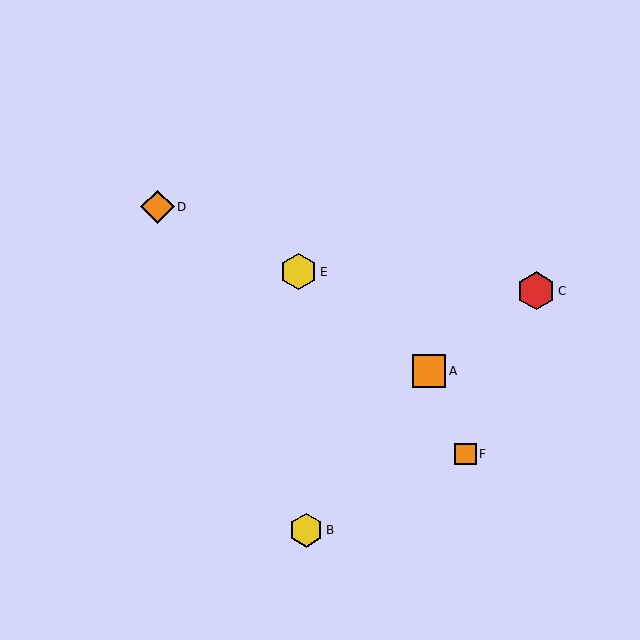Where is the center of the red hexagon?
The center of the red hexagon is at (536, 291).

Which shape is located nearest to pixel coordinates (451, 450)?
The orange square (labeled F) at (465, 454) is nearest to that location.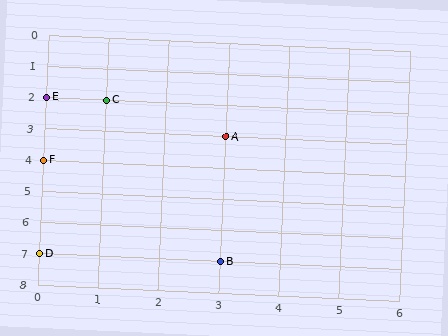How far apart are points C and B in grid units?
Points C and B are 2 columns and 5 rows apart (about 5.4 grid units diagonally).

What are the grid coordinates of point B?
Point B is at grid coordinates (3, 7).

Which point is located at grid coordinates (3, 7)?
Point B is at (3, 7).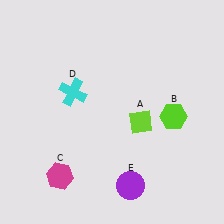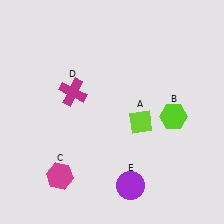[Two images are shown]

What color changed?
The cross (D) changed from cyan in Image 1 to magenta in Image 2.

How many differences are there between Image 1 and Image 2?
There is 1 difference between the two images.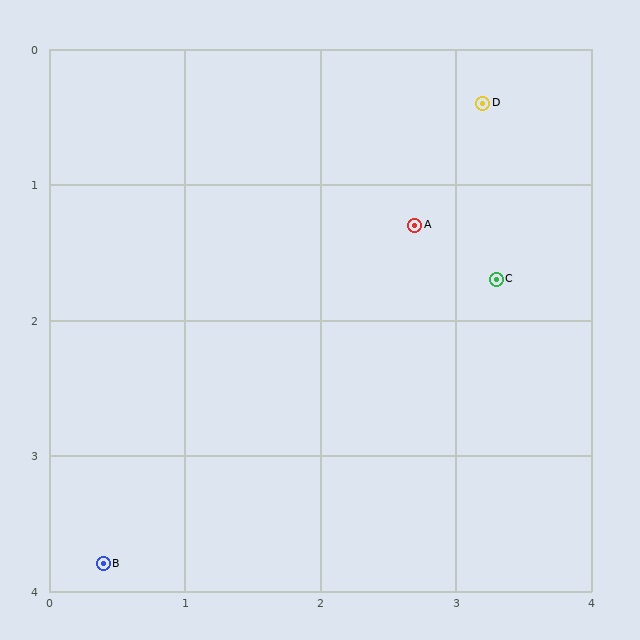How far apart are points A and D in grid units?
Points A and D are about 1.0 grid units apart.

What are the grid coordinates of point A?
Point A is at approximately (2.7, 1.3).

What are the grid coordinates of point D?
Point D is at approximately (3.2, 0.4).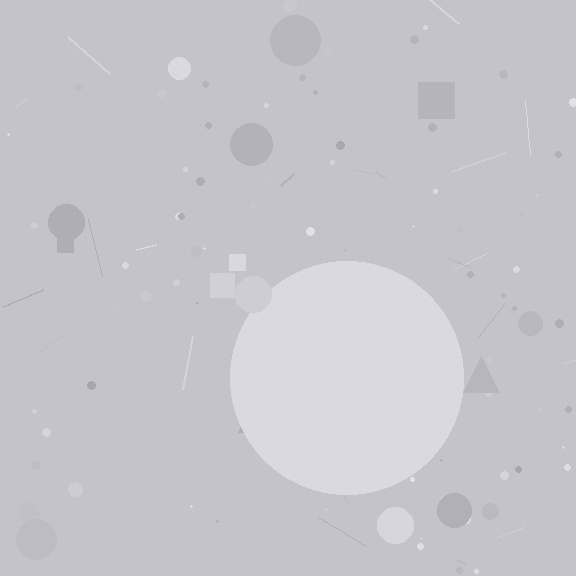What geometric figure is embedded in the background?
A circle is embedded in the background.